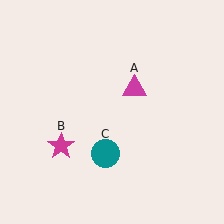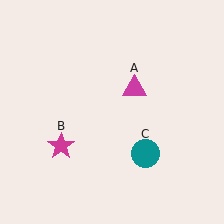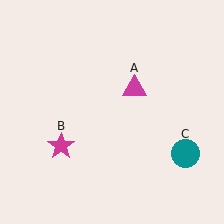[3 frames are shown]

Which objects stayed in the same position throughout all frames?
Magenta triangle (object A) and magenta star (object B) remained stationary.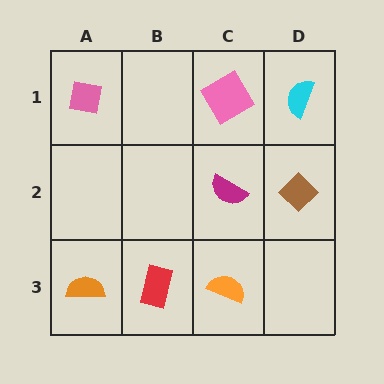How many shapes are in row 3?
3 shapes.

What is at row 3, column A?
An orange semicircle.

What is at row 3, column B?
A red rectangle.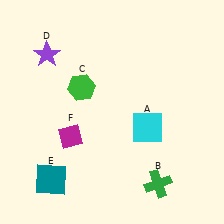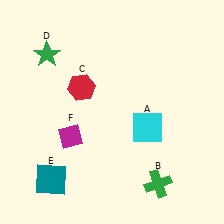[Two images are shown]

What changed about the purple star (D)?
In Image 1, D is purple. In Image 2, it changed to green.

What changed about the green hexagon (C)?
In Image 1, C is green. In Image 2, it changed to red.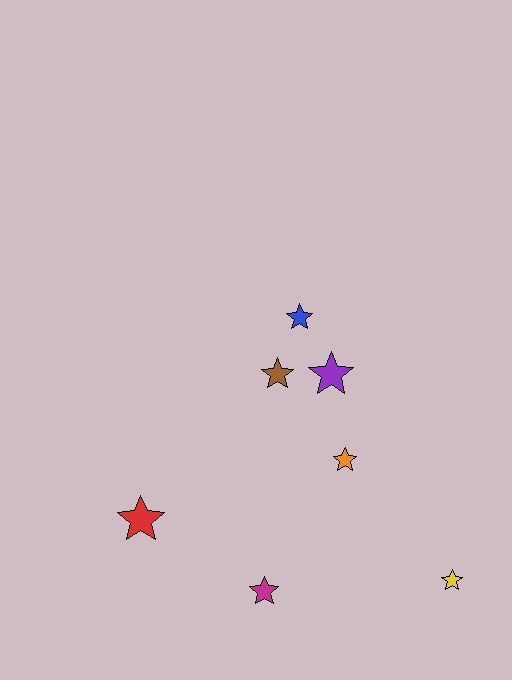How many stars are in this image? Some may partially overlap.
There are 7 stars.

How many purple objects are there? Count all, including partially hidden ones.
There is 1 purple object.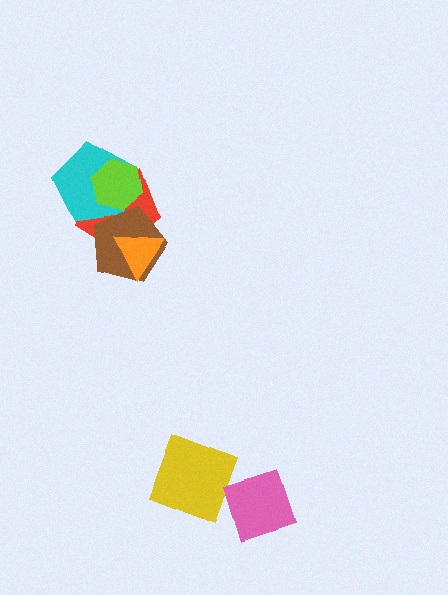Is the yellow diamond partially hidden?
Yes, it is partially covered by another shape.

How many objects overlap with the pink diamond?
1 object overlaps with the pink diamond.